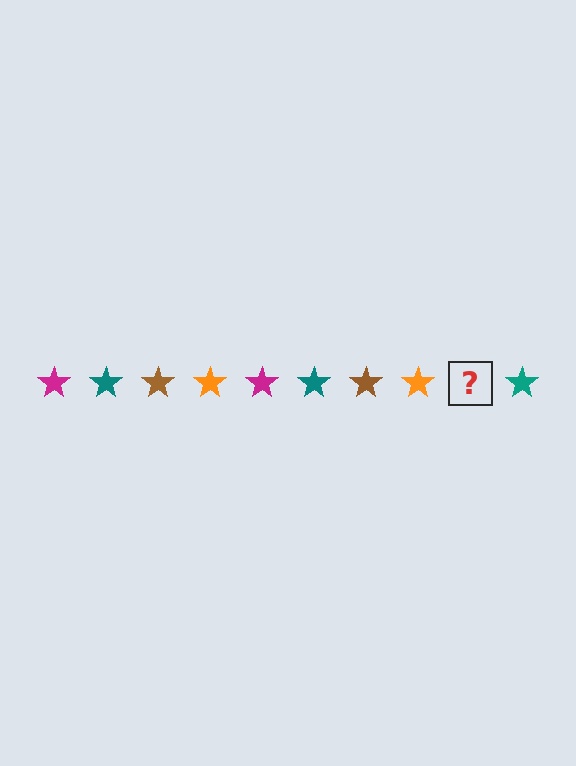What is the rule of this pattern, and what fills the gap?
The rule is that the pattern cycles through magenta, teal, brown, orange stars. The gap should be filled with a magenta star.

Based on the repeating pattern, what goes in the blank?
The blank should be a magenta star.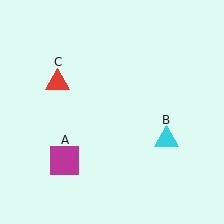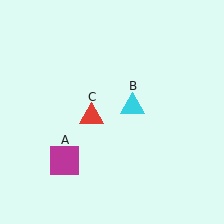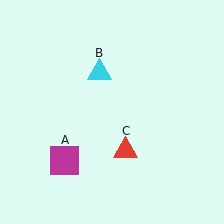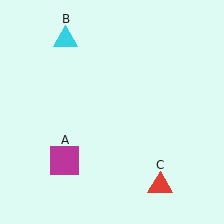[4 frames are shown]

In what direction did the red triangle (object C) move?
The red triangle (object C) moved down and to the right.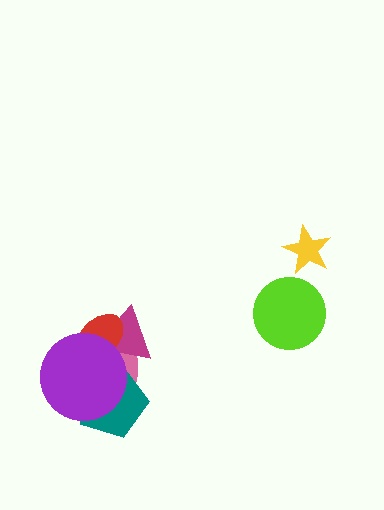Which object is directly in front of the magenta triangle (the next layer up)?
The red ellipse is directly in front of the magenta triangle.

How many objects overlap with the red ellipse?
3 objects overlap with the red ellipse.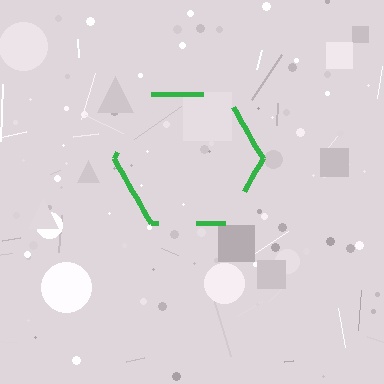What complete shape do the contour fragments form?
The contour fragments form a hexagon.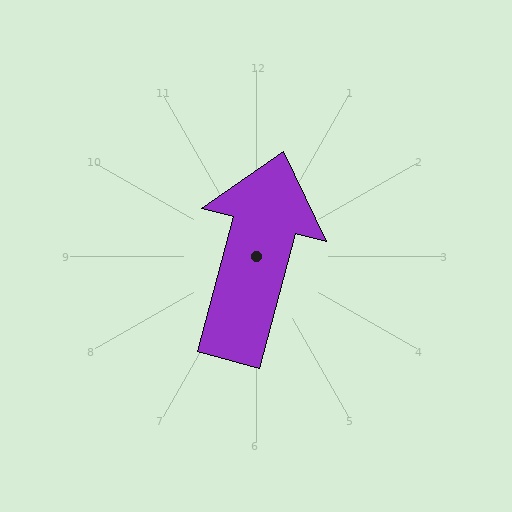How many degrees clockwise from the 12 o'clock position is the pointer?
Approximately 15 degrees.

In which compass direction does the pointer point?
North.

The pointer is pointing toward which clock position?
Roughly 12 o'clock.